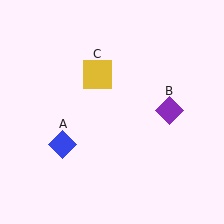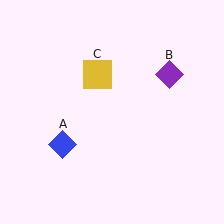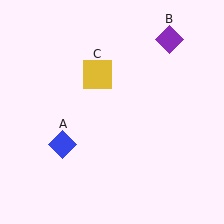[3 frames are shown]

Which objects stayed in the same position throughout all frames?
Blue diamond (object A) and yellow square (object C) remained stationary.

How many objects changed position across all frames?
1 object changed position: purple diamond (object B).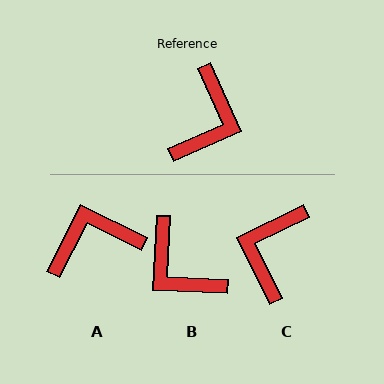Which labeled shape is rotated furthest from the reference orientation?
C, about 178 degrees away.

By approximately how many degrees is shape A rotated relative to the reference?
Approximately 129 degrees counter-clockwise.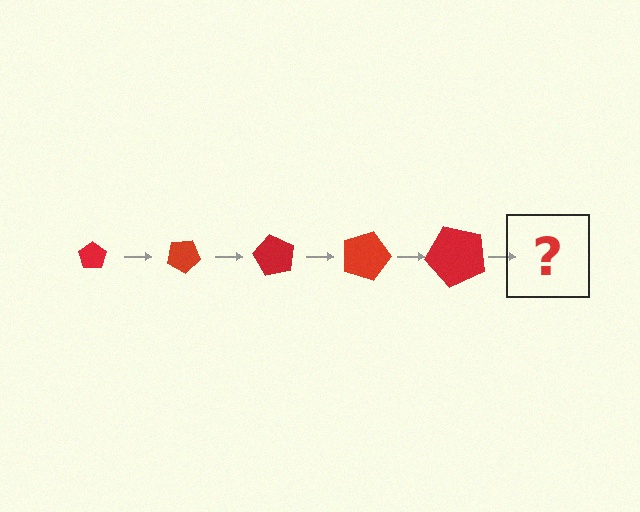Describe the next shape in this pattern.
It should be a pentagon, larger than the previous one and rotated 150 degrees from the start.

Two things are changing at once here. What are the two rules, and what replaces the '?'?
The two rules are that the pentagon grows larger each step and it rotates 30 degrees each step. The '?' should be a pentagon, larger than the previous one and rotated 150 degrees from the start.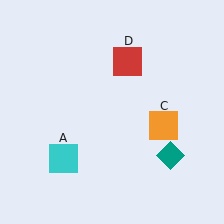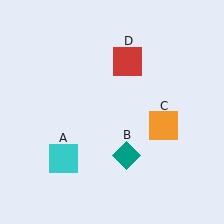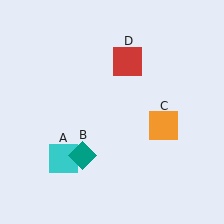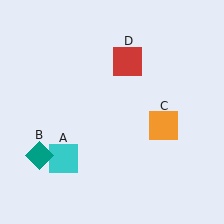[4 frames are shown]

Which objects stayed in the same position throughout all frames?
Cyan square (object A) and orange square (object C) and red square (object D) remained stationary.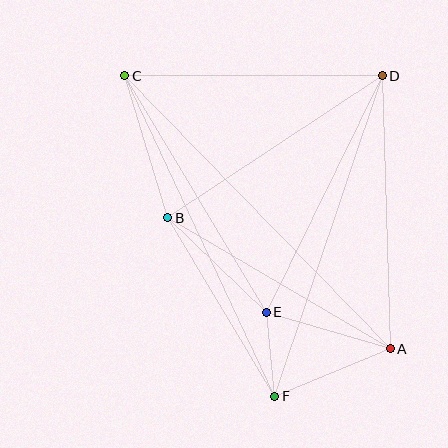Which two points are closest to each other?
Points E and F are closest to each other.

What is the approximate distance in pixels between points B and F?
The distance between B and F is approximately 208 pixels.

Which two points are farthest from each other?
Points A and C are farthest from each other.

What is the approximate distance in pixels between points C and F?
The distance between C and F is approximately 354 pixels.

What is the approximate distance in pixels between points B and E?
The distance between B and E is approximately 136 pixels.